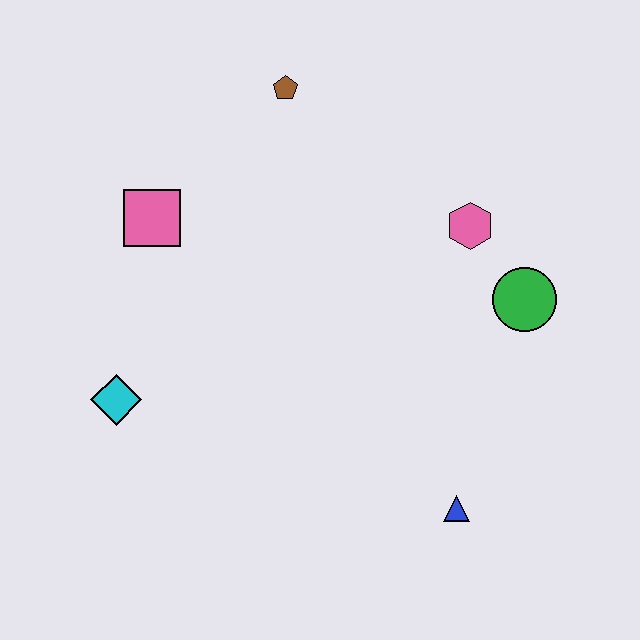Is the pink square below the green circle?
No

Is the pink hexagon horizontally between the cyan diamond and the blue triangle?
No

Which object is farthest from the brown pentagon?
The blue triangle is farthest from the brown pentagon.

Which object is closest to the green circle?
The pink hexagon is closest to the green circle.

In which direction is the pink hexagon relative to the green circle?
The pink hexagon is above the green circle.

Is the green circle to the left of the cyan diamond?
No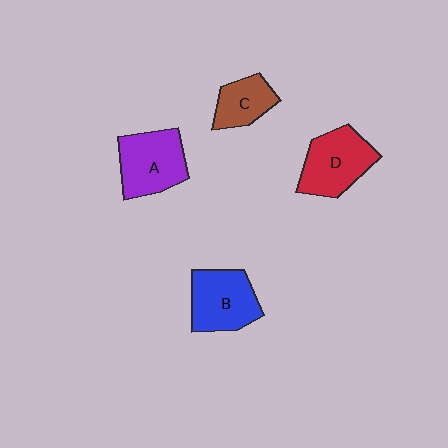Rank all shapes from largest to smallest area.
From largest to smallest: D (red), A (purple), B (blue), C (brown).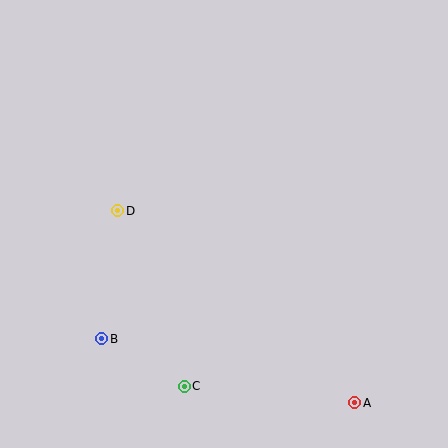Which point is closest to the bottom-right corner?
Point A is closest to the bottom-right corner.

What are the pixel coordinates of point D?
Point D is at (118, 211).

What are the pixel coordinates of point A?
Point A is at (355, 403).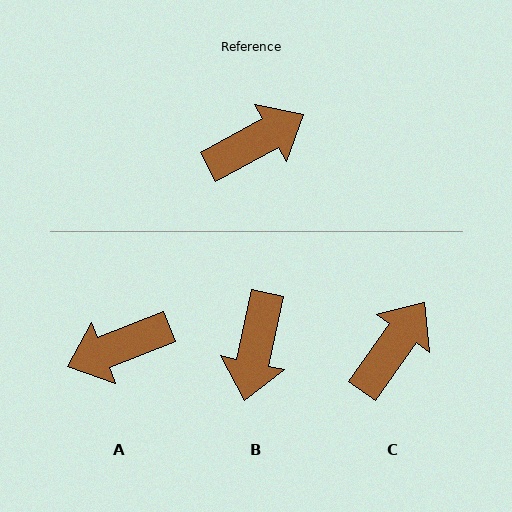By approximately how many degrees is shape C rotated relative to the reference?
Approximately 26 degrees counter-clockwise.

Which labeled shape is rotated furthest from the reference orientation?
A, about 173 degrees away.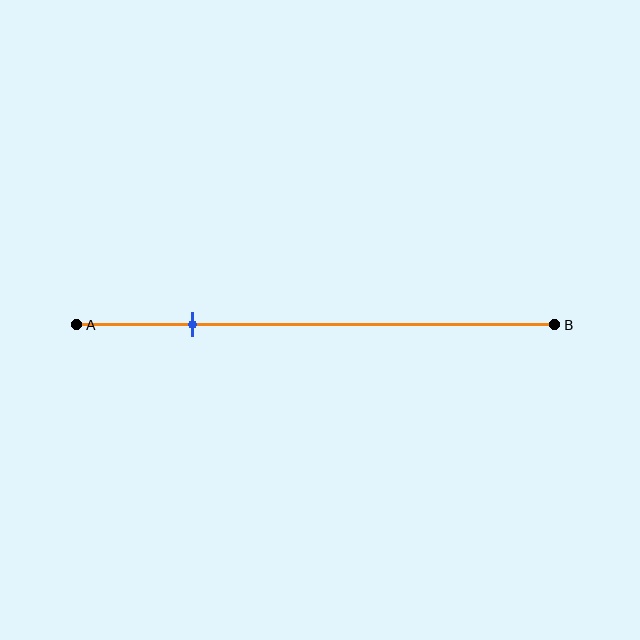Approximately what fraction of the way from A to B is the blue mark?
The blue mark is approximately 25% of the way from A to B.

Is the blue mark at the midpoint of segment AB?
No, the mark is at about 25% from A, not at the 50% midpoint.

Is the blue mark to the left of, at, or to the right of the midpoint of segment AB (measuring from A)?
The blue mark is to the left of the midpoint of segment AB.